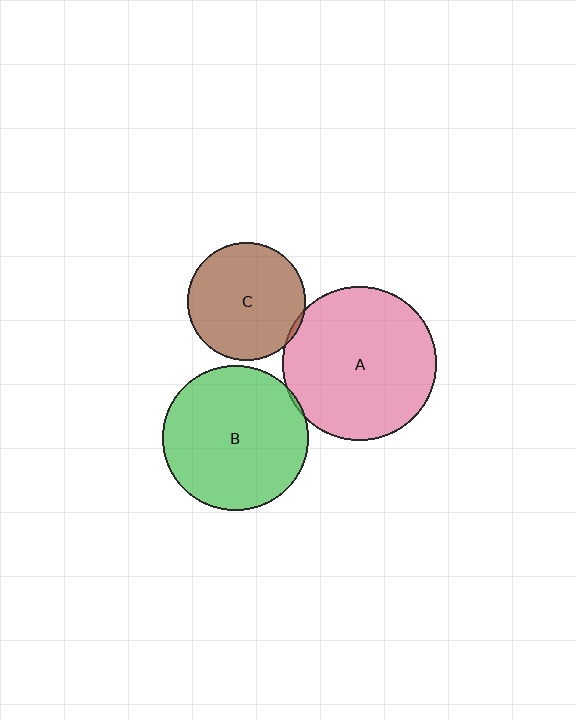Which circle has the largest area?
Circle A (pink).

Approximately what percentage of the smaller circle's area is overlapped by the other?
Approximately 5%.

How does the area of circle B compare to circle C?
Approximately 1.5 times.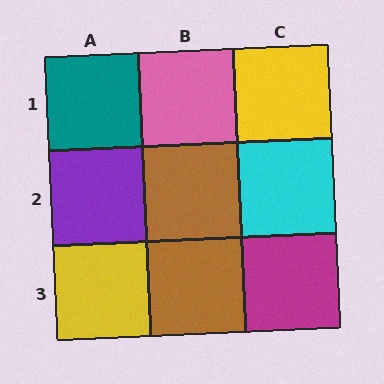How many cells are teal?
1 cell is teal.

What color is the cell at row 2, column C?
Cyan.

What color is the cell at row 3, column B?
Brown.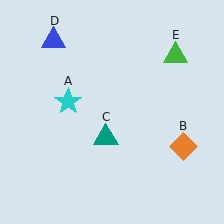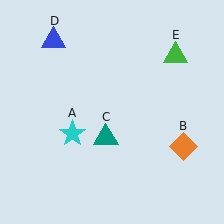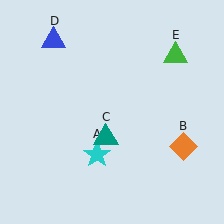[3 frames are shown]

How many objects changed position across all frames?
1 object changed position: cyan star (object A).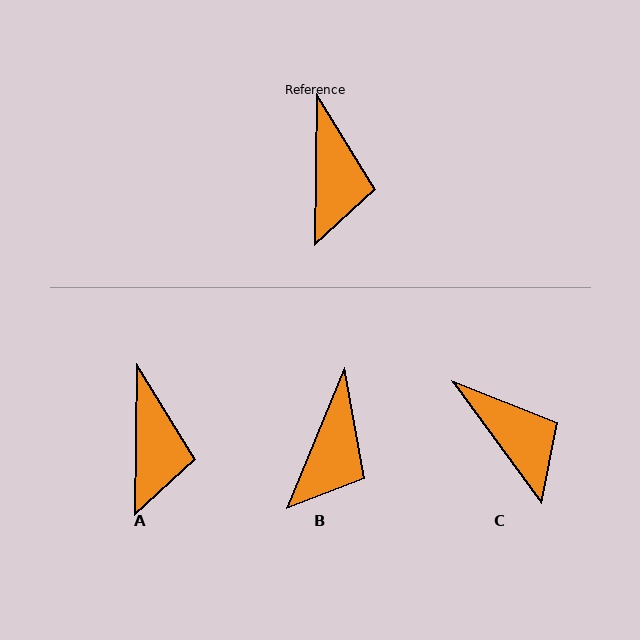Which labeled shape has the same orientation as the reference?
A.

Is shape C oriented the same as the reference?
No, it is off by about 37 degrees.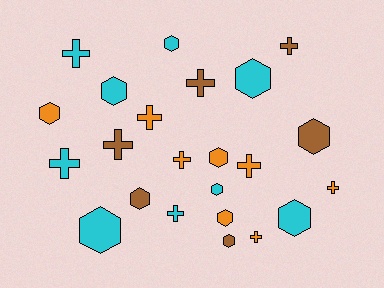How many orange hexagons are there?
There are 3 orange hexagons.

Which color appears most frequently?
Cyan, with 9 objects.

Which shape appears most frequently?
Hexagon, with 12 objects.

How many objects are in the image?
There are 23 objects.